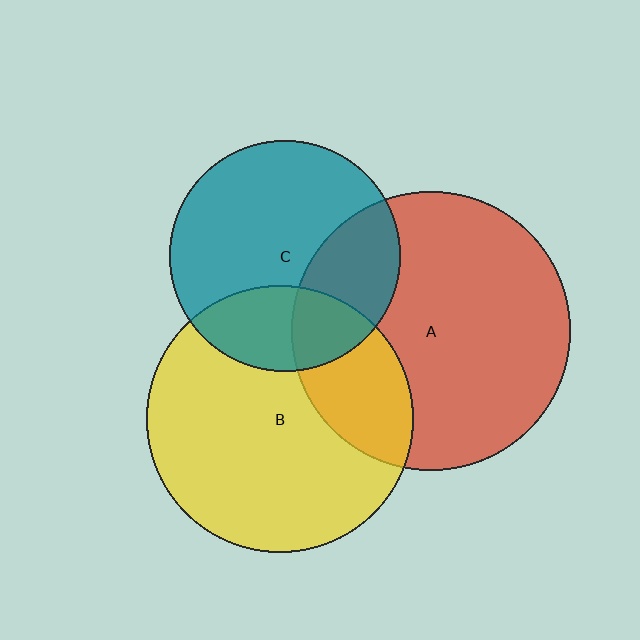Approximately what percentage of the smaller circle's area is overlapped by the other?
Approximately 25%.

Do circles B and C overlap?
Yes.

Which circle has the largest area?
Circle A (red).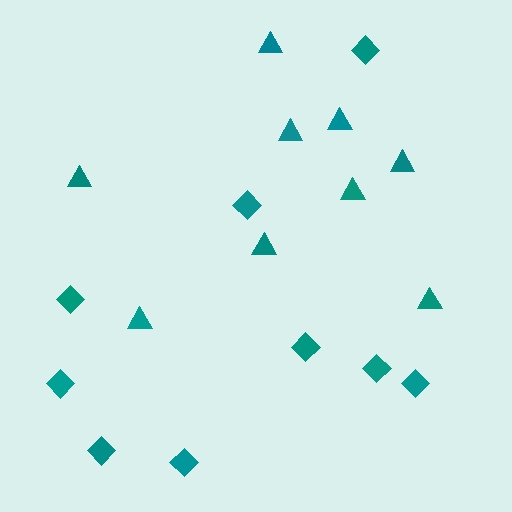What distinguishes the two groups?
There are 2 groups: one group of triangles (9) and one group of diamonds (9).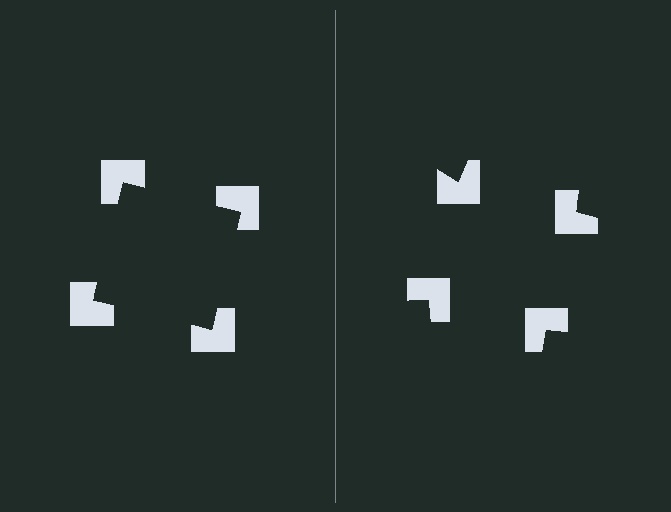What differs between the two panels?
The notched squares are positioned identically on both sides; only the wedge orientations differ. On the left they align to a square; on the right they are misaligned.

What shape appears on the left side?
An illusory square.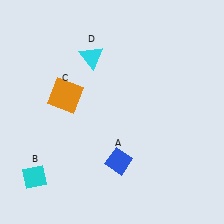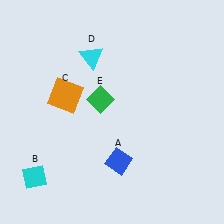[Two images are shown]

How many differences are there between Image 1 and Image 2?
There is 1 difference between the two images.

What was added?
A green diamond (E) was added in Image 2.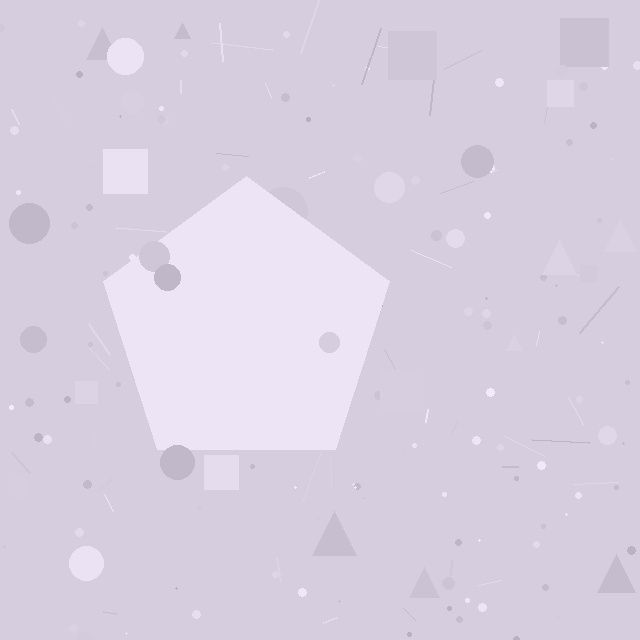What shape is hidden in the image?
A pentagon is hidden in the image.